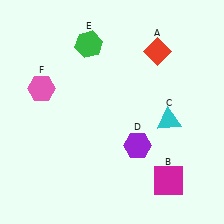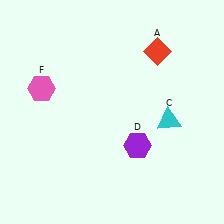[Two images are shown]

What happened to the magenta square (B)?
The magenta square (B) was removed in Image 2. It was in the bottom-right area of Image 1.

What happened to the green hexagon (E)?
The green hexagon (E) was removed in Image 2. It was in the top-left area of Image 1.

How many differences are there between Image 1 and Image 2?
There are 2 differences between the two images.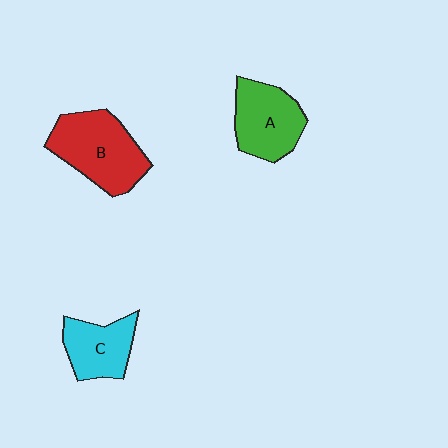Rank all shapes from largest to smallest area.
From largest to smallest: B (red), A (green), C (cyan).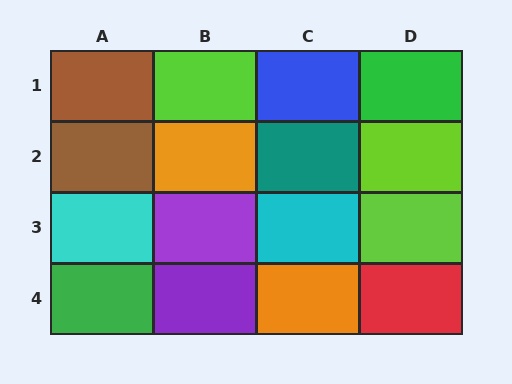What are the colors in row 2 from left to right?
Brown, orange, teal, lime.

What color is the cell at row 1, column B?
Lime.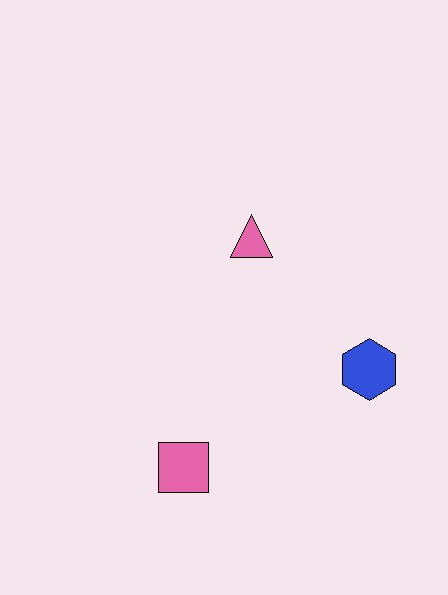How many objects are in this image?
There are 3 objects.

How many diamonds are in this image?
There are no diamonds.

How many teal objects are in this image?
There are no teal objects.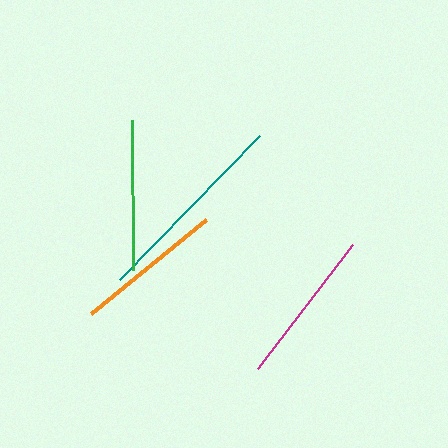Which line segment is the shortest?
The orange line is the shortest at approximately 148 pixels.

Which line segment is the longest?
The teal line is the longest at approximately 201 pixels.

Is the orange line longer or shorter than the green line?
The green line is longer than the orange line.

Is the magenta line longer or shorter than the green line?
The magenta line is longer than the green line.